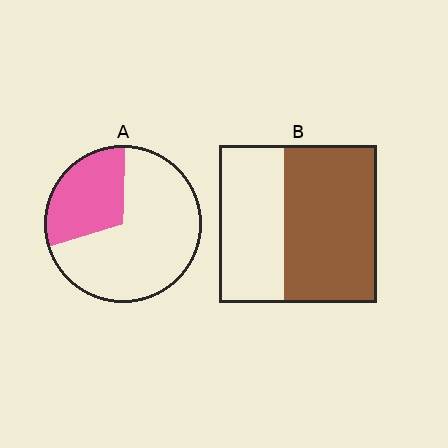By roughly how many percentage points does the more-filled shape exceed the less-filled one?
By roughly 30 percentage points (B over A).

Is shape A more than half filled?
No.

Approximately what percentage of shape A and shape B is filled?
A is approximately 30% and B is approximately 60%.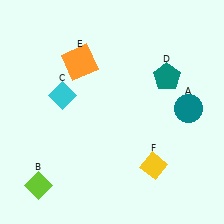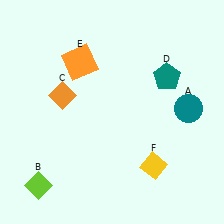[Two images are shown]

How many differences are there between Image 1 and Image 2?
There is 1 difference between the two images.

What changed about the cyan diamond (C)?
In Image 1, C is cyan. In Image 2, it changed to orange.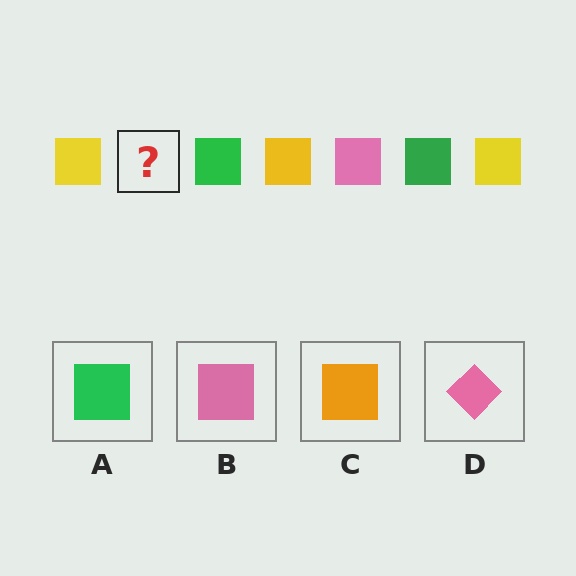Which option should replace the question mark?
Option B.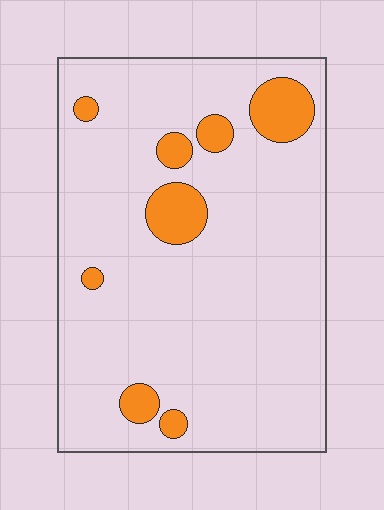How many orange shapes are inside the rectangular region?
8.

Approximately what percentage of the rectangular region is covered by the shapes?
Approximately 10%.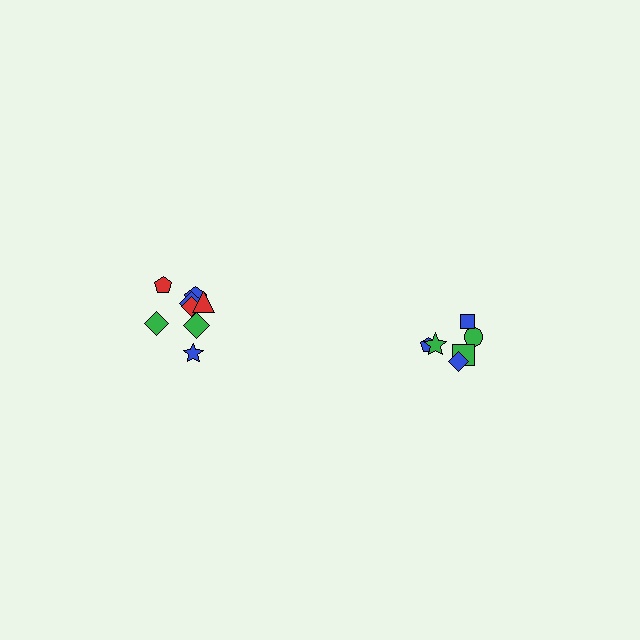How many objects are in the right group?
There are 6 objects.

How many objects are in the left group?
There are 8 objects.